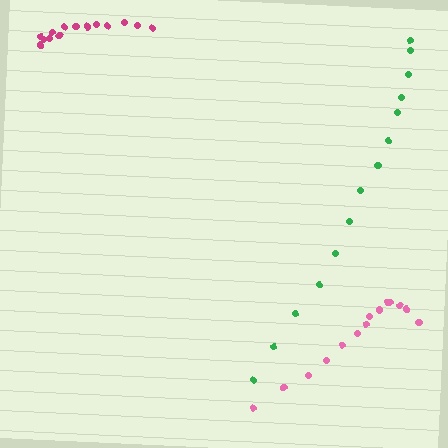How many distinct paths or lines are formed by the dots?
There are 3 distinct paths.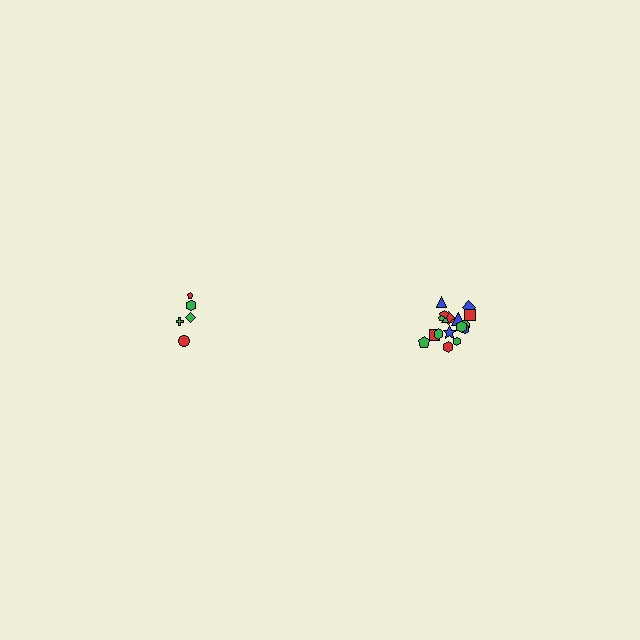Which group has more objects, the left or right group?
The right group.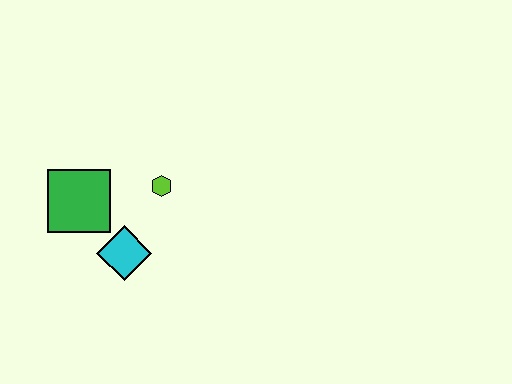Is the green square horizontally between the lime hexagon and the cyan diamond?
No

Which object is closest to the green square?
The cyan diamond is closest to the green square.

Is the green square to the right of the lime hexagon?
No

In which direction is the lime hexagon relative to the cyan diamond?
The lime hexagon is above the cyan diamond.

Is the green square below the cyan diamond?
No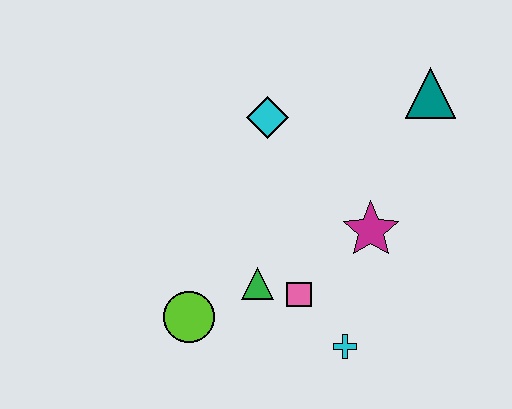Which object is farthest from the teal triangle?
The lime circle is farthest from the teal triangle.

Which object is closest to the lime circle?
The green triangle is closest to the lime circle.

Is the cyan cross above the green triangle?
No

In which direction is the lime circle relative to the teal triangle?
The lime circle is to the left of the teal triangle.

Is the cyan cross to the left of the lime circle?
No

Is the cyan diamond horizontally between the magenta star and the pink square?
No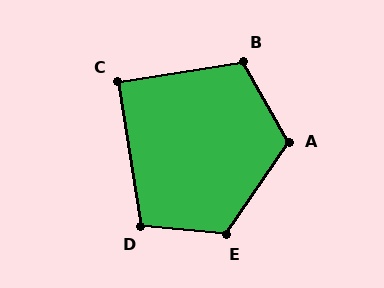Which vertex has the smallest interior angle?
C, at approximately 90 degrees.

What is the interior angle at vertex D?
Approximately 105 degrees (obtuse).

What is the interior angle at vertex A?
Approximately 117 degrees (obtuse).